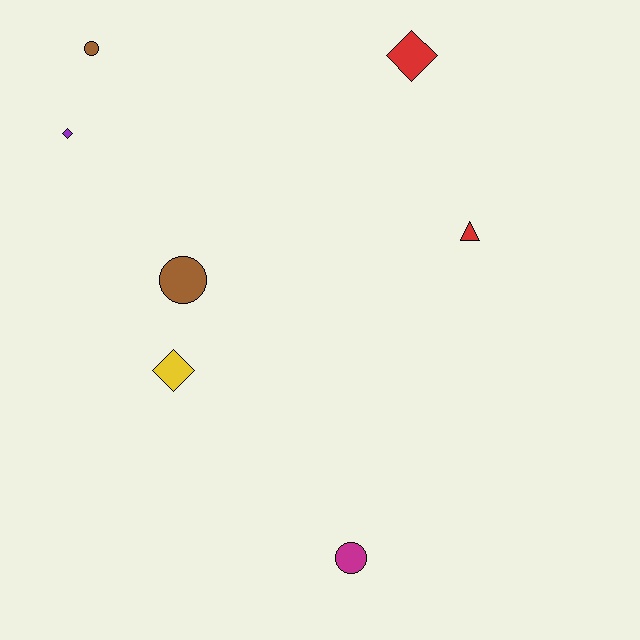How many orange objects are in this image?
There are no orange objects.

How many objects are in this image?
There are 7 objects.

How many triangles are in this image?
There is 1 triangle.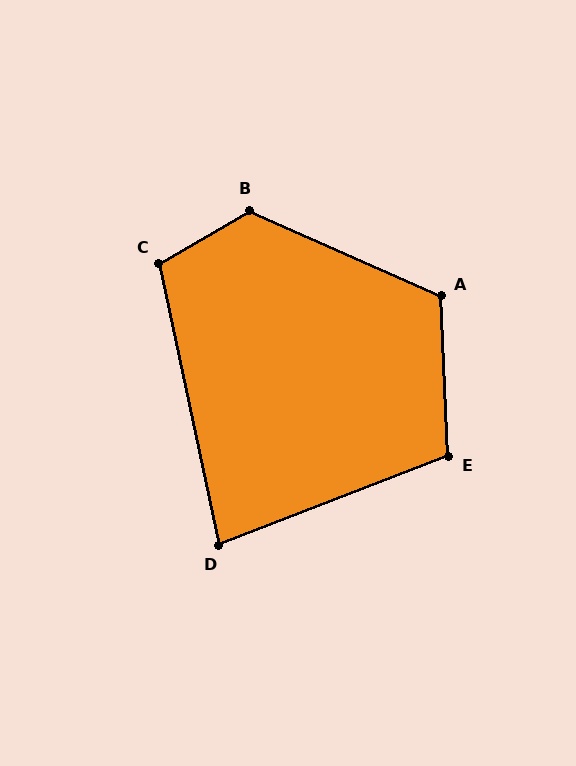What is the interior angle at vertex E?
Approximately 109 degrees (obtuse).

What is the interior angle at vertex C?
Approximately 108 degrees (obtuse).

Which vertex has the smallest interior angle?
D, at approximately 81 degrees.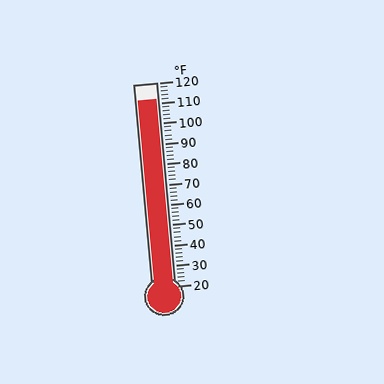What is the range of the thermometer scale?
The thermometer scale ranges from 20°F to 120°F.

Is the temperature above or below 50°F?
The temperature is above 50°F.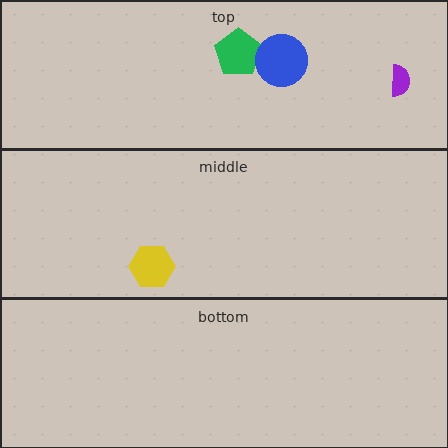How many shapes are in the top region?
3.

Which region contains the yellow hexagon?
The middle region.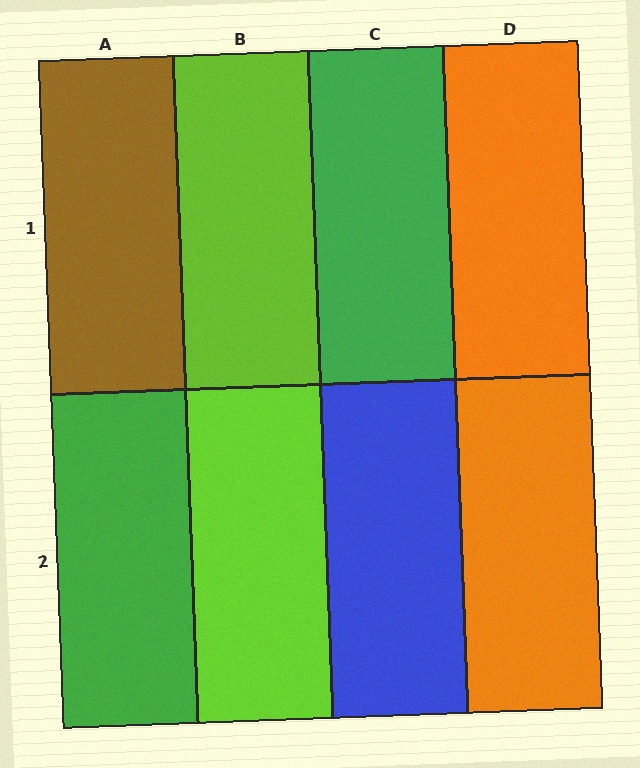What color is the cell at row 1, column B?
Lime.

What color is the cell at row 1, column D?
Orange.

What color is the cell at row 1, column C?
Green.